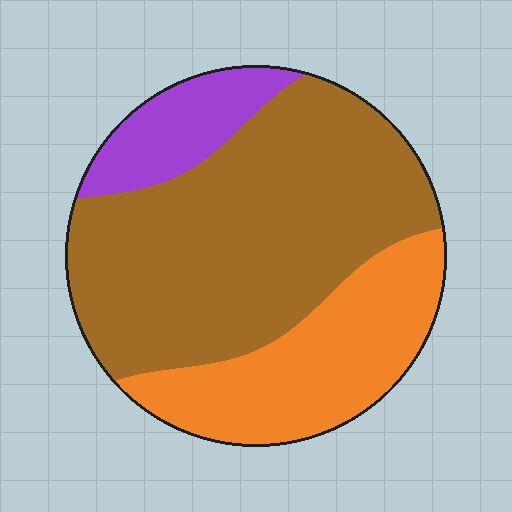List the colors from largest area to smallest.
From largest to smallest: brown, orange, purple.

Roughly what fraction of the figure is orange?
Orange covers about 30% of the figure.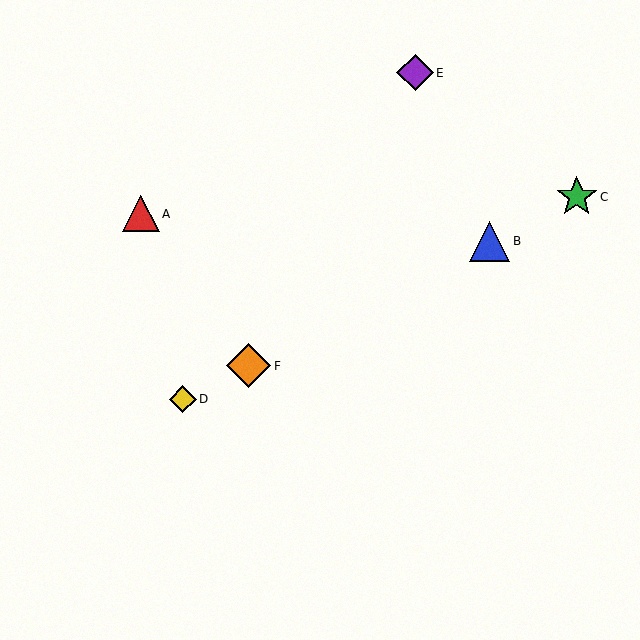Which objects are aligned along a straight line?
Objects B, C, D, F are aligned along a straight line.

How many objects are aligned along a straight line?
4 objects (B, C, D, F) are aligned along a straight line.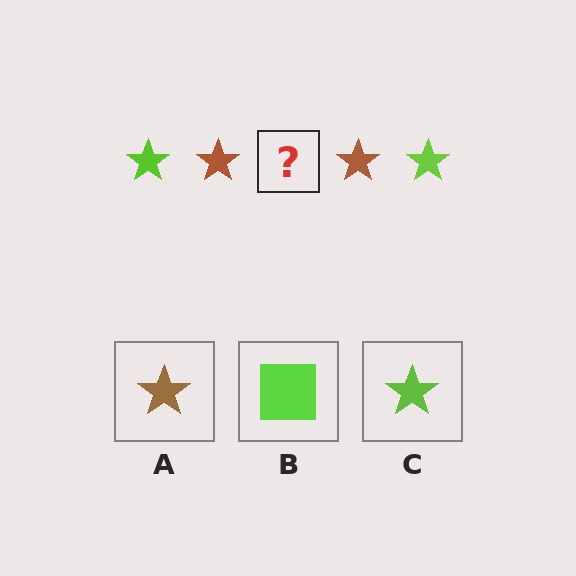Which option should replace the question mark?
Option C.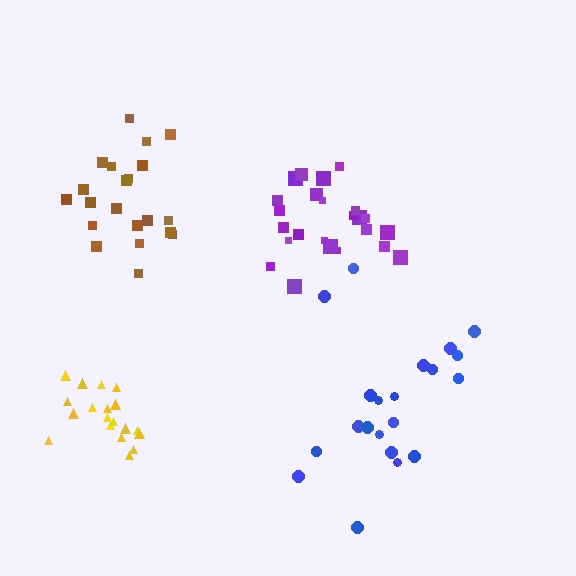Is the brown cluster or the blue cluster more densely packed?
Brown.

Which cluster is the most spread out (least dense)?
Blue.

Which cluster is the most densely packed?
Yellow.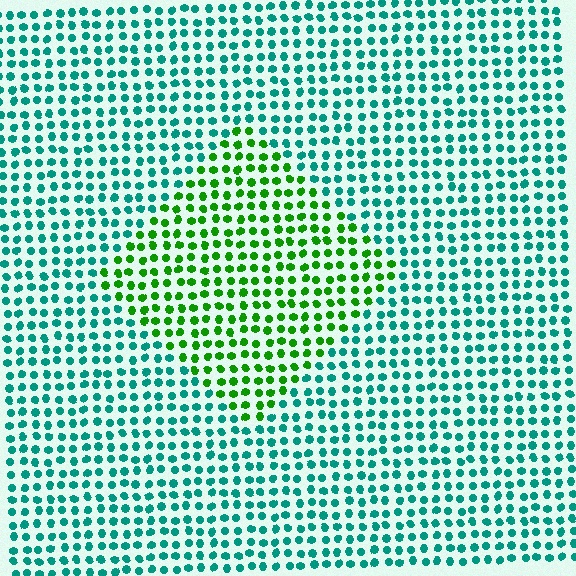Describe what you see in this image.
The image is filled with small teal elements in a uniform arrangement. A diamond-shaped region is visible where the elements are tinted to a slightly different hue, forming a subtle color boundary.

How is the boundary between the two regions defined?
The boundary is defined purely by a slight shift in hue (about 55 degrees). Spacing, size, and orientation are identical on both sides.